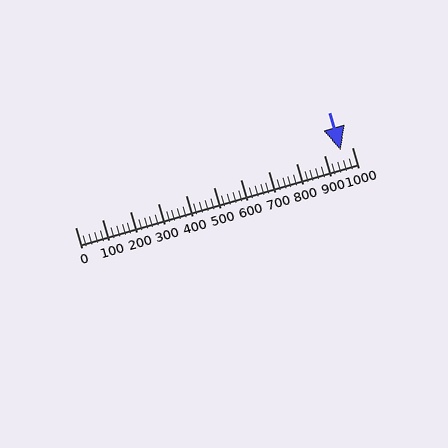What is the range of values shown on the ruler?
The ruler shows values from 0 to 1000.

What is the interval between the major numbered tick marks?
The major tick marks are spaced 100 units apart.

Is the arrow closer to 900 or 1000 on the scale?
The arrow is closer to 1000.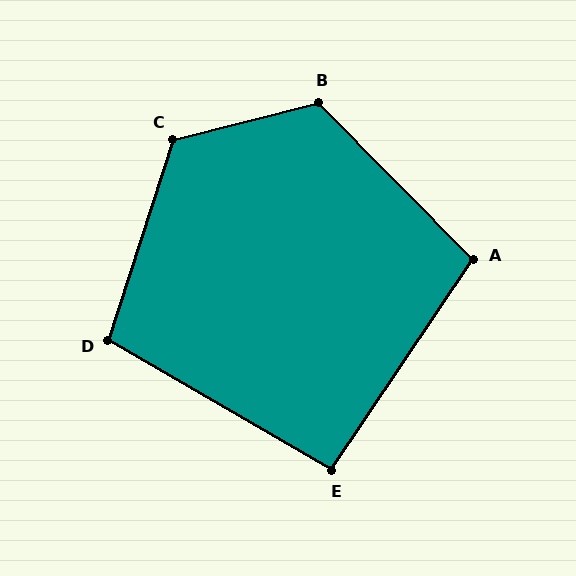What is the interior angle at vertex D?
Approximately 102 degrees (obtuse).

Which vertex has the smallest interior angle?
E, at approximately 94 degrees.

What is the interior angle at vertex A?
Approximately 101 degrees (obtuse).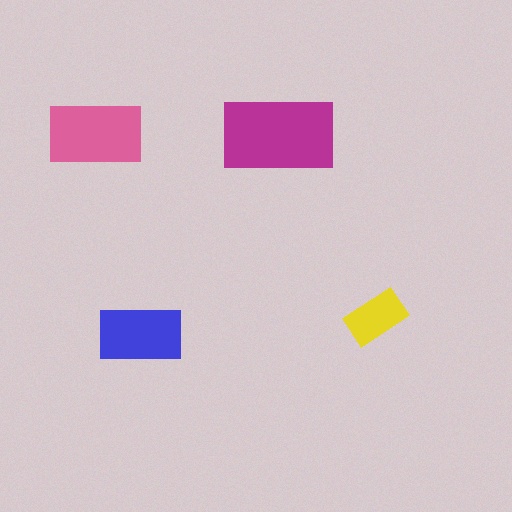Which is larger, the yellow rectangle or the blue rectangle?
The blue one.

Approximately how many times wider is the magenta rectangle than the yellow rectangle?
About 2 times wider.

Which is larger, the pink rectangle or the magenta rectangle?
The magenta one.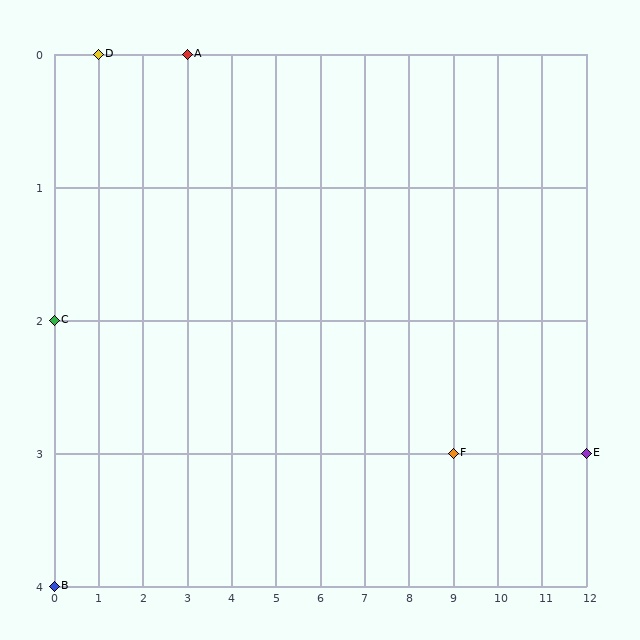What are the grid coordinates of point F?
Point F is at grid coordinates (9, 3).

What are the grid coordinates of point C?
Point C is at grid coordinates (0, 2).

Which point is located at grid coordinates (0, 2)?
Point C is at (0, 2).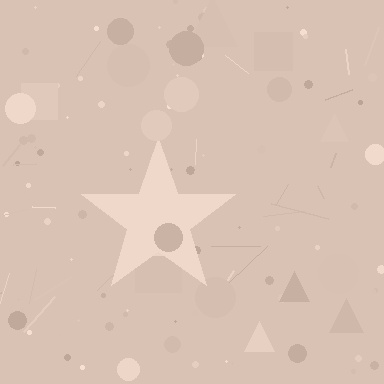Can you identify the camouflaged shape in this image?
The camouflaged shape is a star.